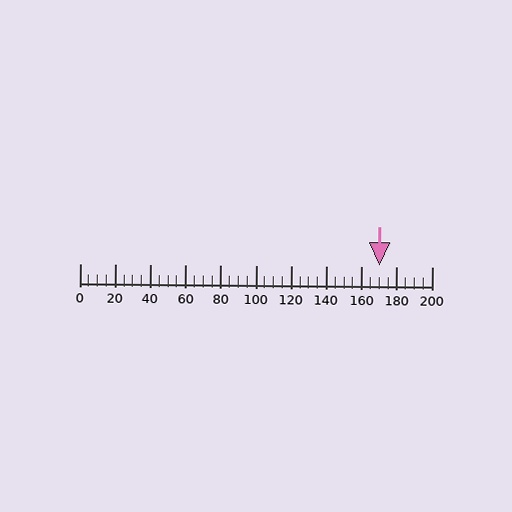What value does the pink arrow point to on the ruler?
The pink arrow points to approximately 170.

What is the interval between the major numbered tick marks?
The major tick marks are spaced 20 units apart.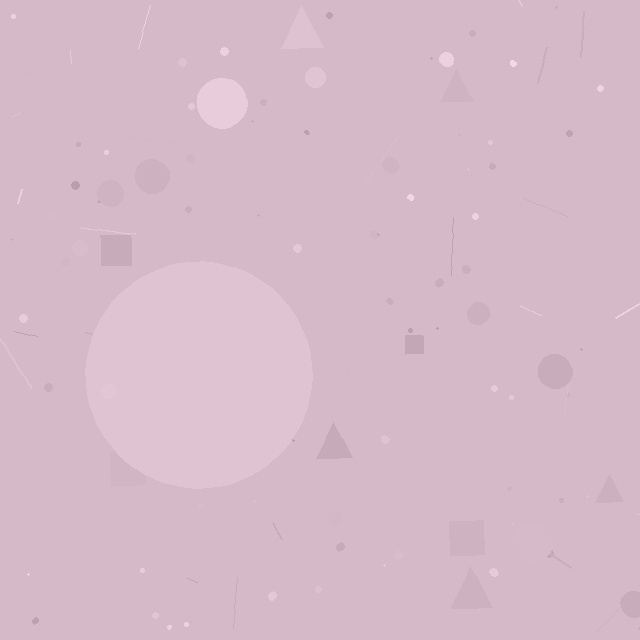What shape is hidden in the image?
A circle is hidden in the image.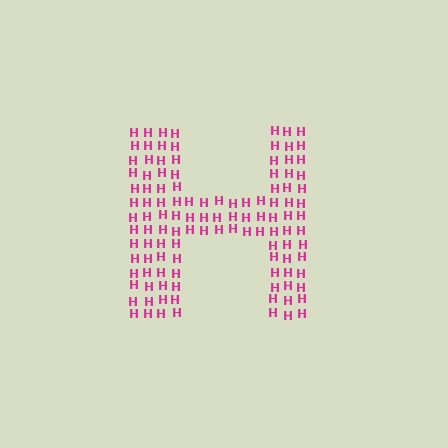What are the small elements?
The small elements are letter H's.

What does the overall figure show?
The overall figure shows the letter H.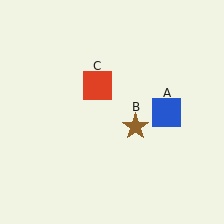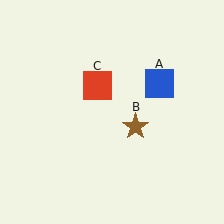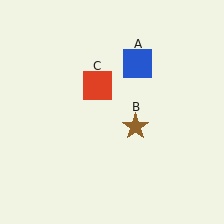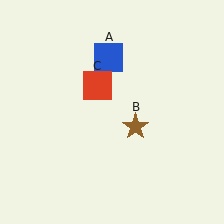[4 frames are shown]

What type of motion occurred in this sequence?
The blue square (object A) rotated counterclockwise around the center of the scene.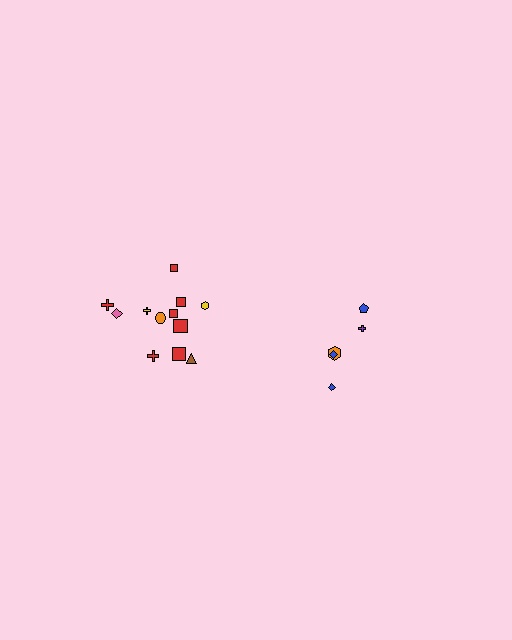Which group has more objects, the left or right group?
The left group.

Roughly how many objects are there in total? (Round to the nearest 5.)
Roughly 15 objects in total.